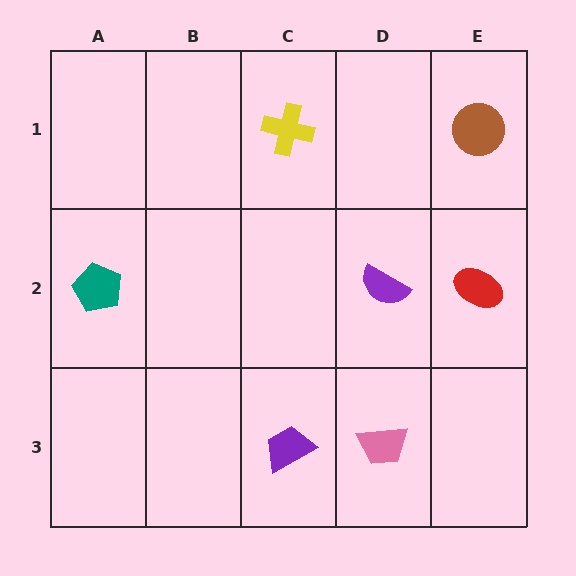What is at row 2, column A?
A teal pentagon.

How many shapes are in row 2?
3 shapes.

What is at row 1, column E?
A brown circle.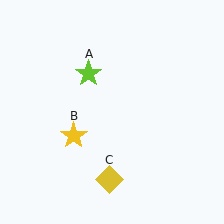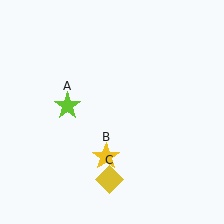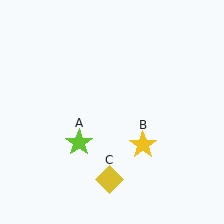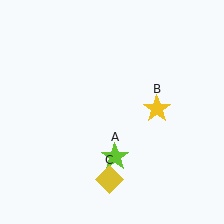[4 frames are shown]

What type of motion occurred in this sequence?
The lime star (object A), yellow star (object B) rotated counterclockwise around the center of the scene.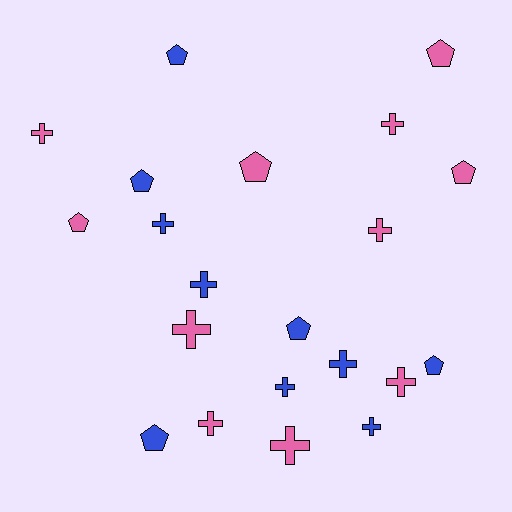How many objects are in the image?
There are 21 objects.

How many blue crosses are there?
There are 5 blue crosses.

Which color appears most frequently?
Pink, with 11 objects.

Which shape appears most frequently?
Cross, with 12 objects.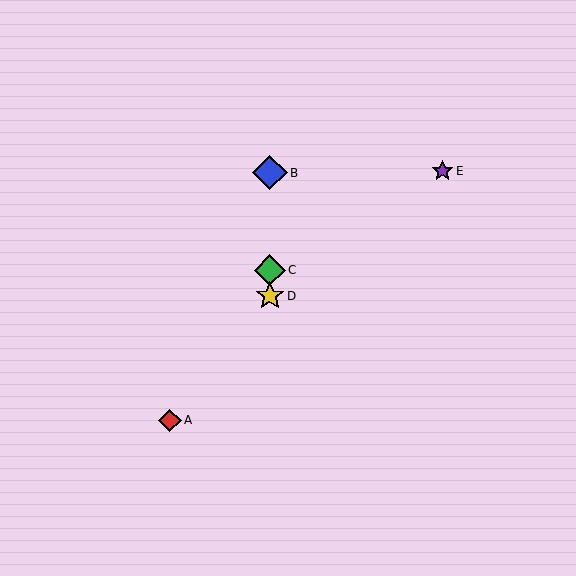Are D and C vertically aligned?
Yes, both are at x≈270.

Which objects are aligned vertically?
Objects B, C, D are aligned vertically.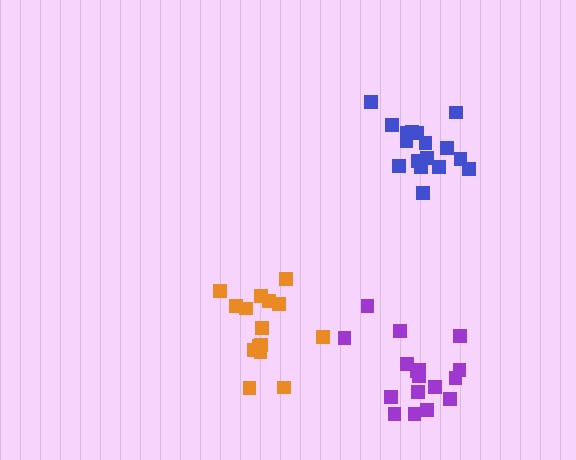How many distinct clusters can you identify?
There are 3 distinct clusters.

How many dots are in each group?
Group 1: 17 dots, Group 2: 15 dots, Group 3: 17 dots (49 total).